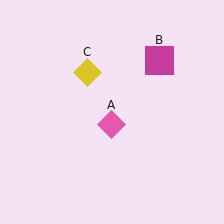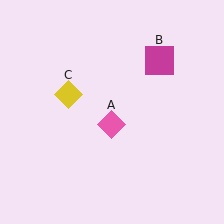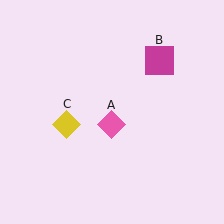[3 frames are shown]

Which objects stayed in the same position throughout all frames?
Pink diamond (object A) and magenta square (object B) remained stationary.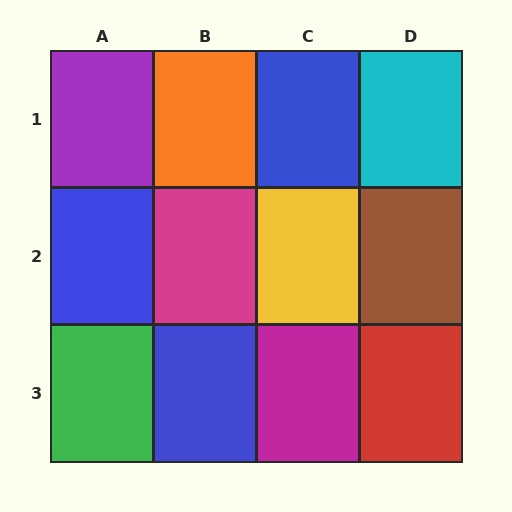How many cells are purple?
1 cell is purple.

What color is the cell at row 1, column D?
Cyan.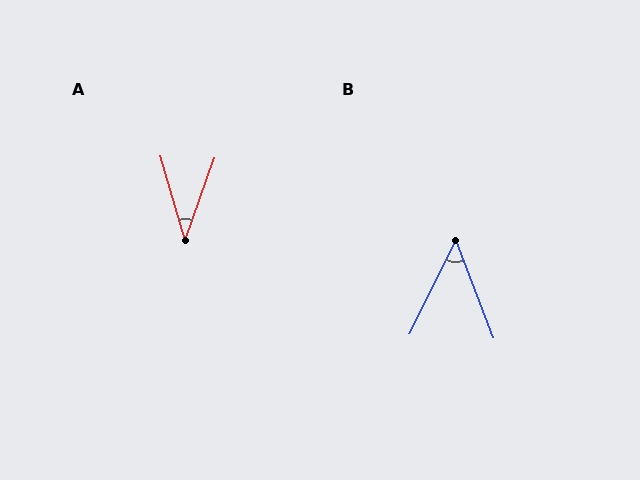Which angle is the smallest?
A, at approximately 35 degrees.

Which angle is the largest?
B, at approximately 48 degrees.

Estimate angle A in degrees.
Approximately 35 degrees.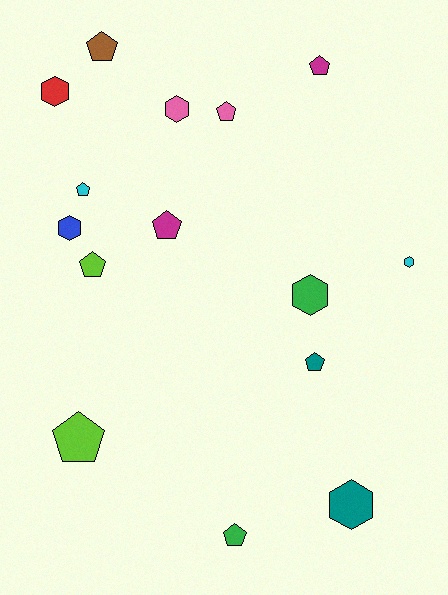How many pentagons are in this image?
There are 9 pentagons.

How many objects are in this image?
There are 15 objects.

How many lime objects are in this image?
There are 2 lime objects.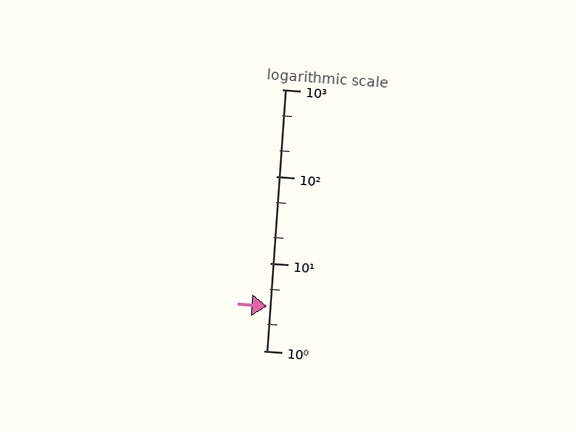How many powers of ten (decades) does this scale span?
The scale spans 3 decades, from 1 to 1000.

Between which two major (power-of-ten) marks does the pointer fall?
The pointer is between 1 and 10.